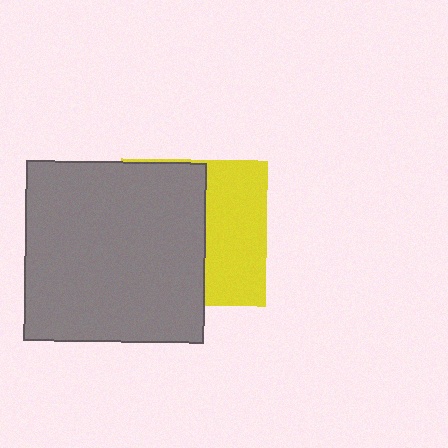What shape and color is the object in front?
The object in front is a gray square.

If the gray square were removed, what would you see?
You would see the complete yellow square.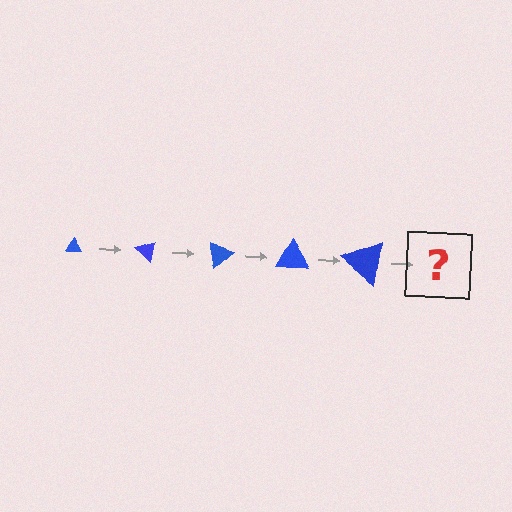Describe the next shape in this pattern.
It should be a triangle, larger than the previous one and rotated 200 degrees from the start.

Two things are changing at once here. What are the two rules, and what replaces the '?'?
The two rules are that the triangle grows larger each step and it rotates 40 degrees each step. The '?' should be a triangle, larger than the previous one and rotated 200 degrees from the start.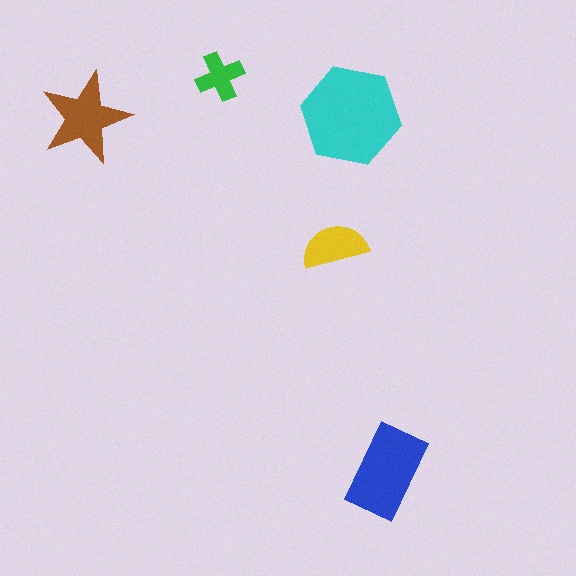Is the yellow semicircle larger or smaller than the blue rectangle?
Smaller.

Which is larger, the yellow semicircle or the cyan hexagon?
The cyan hexagon.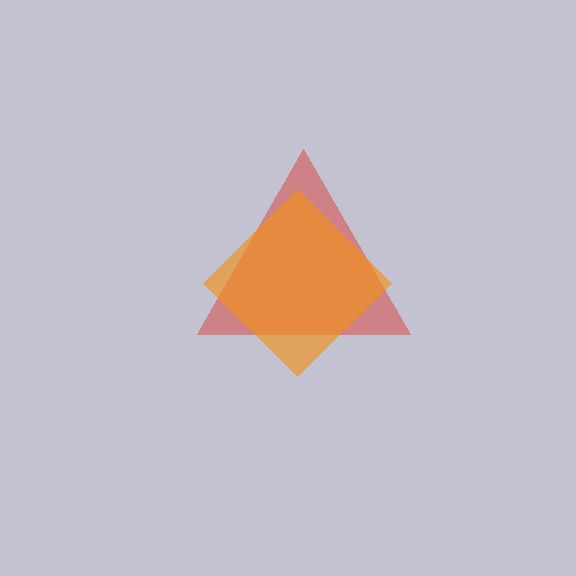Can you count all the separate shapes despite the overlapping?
Yes, there are 2 separate shapes.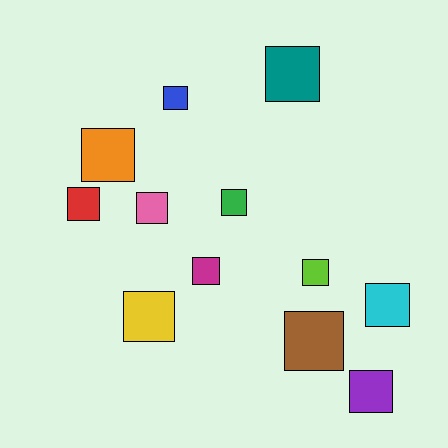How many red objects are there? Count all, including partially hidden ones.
There is 1 red object.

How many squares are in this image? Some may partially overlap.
There are 12 squares.